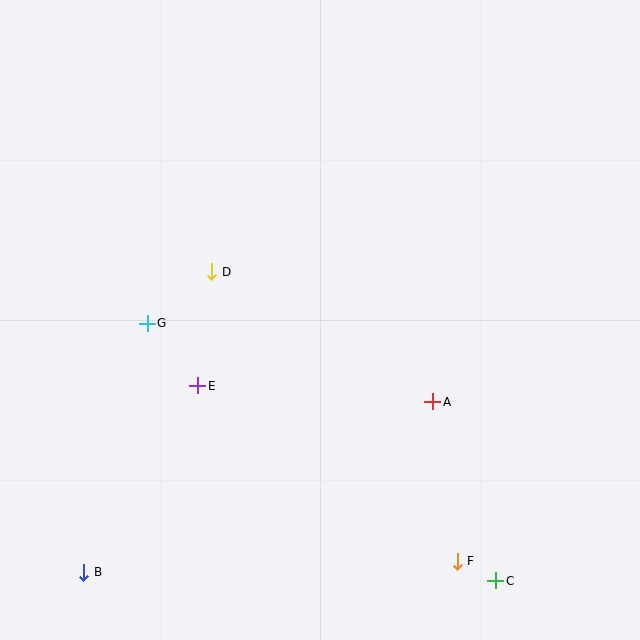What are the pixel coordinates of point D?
Point D is at (212, 272).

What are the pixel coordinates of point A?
Point A is at (433, 402).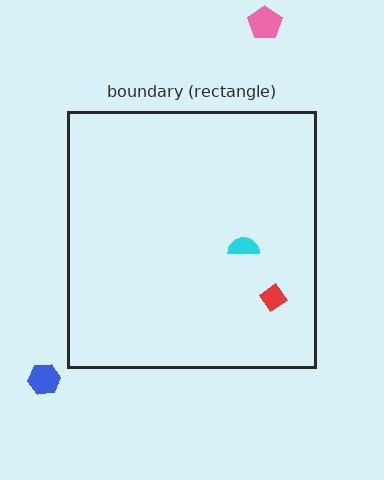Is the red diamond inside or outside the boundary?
Inside.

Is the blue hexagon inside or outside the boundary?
Outside.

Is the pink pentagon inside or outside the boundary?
Outside.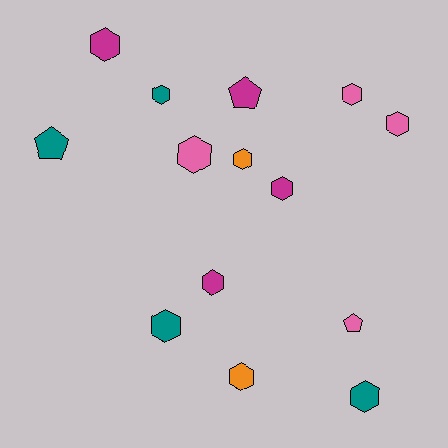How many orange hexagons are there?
There are 2 orange hexagons.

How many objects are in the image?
There are 14 objects.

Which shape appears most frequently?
Hexagon, with 11 objects.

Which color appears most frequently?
Teal, with 4 objects.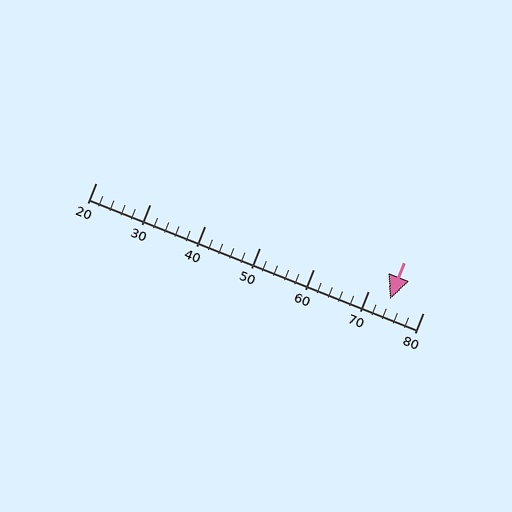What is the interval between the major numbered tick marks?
The major tick marks are spaced 10 units apart.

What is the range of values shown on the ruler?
The ruler shows values from 20 to 80.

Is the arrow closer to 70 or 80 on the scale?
The arrow is closer to 70.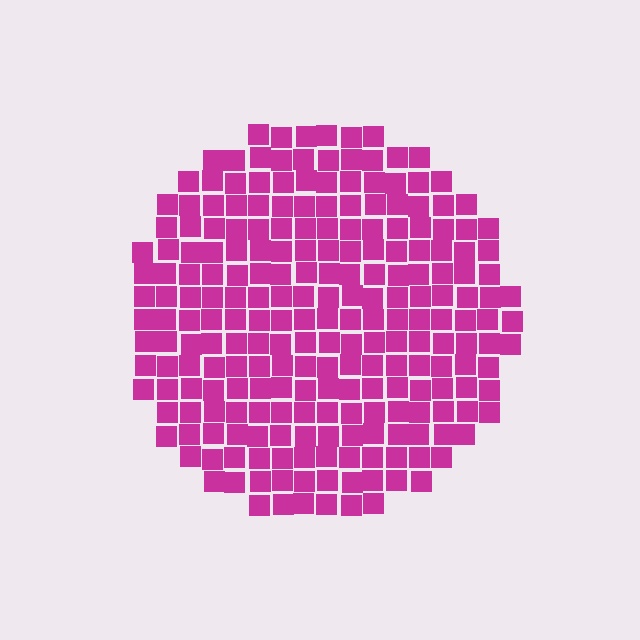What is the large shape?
The large shape is a circle.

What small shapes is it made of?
It is made of small squares.